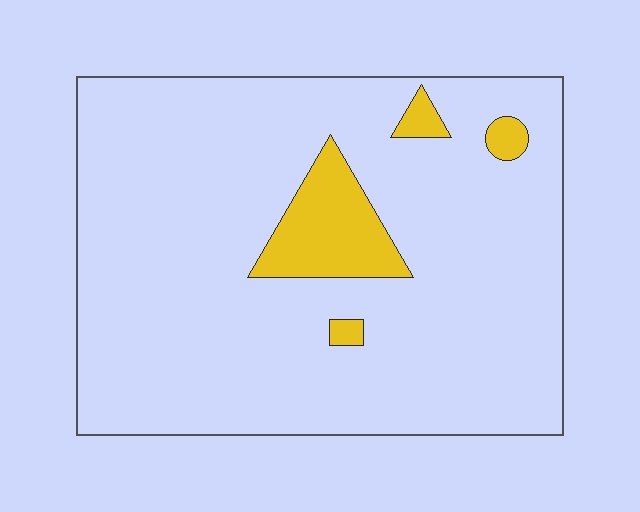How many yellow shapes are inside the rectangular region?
4.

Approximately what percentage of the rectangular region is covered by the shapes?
Approximately 10%.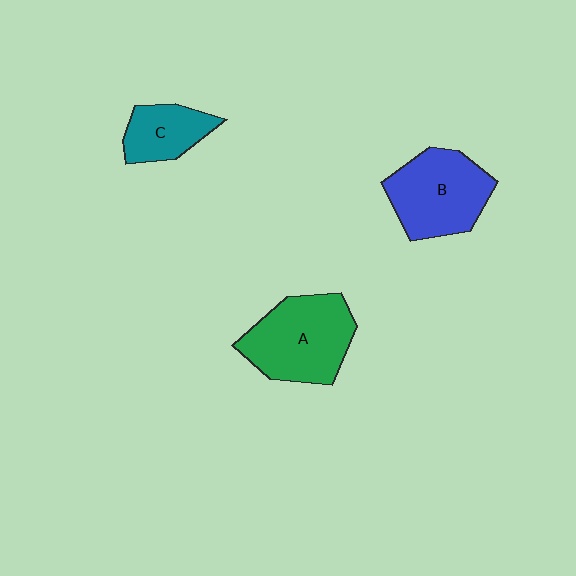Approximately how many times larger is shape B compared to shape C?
Approximately 1.7 times.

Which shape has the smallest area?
Shape C (teal).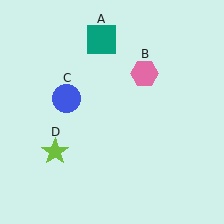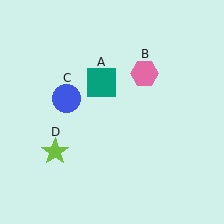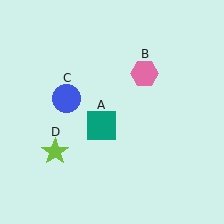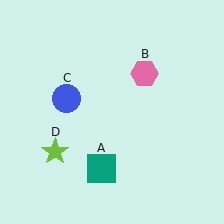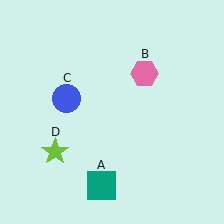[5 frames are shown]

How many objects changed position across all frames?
1 object changed position: teal square (object A).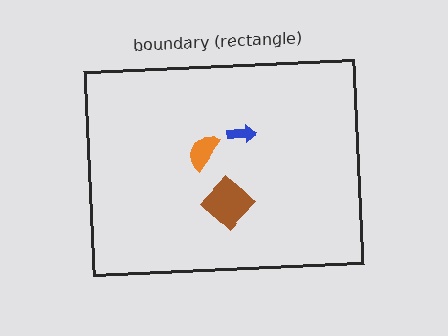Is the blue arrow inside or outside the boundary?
Inside.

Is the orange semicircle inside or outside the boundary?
Inside.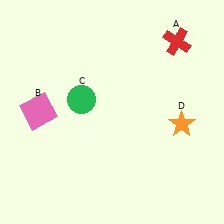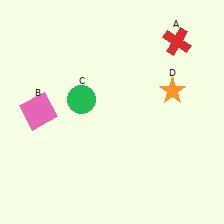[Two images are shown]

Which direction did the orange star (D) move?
The orange star (D) moved up.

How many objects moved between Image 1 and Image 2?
1 object moved between the two images.